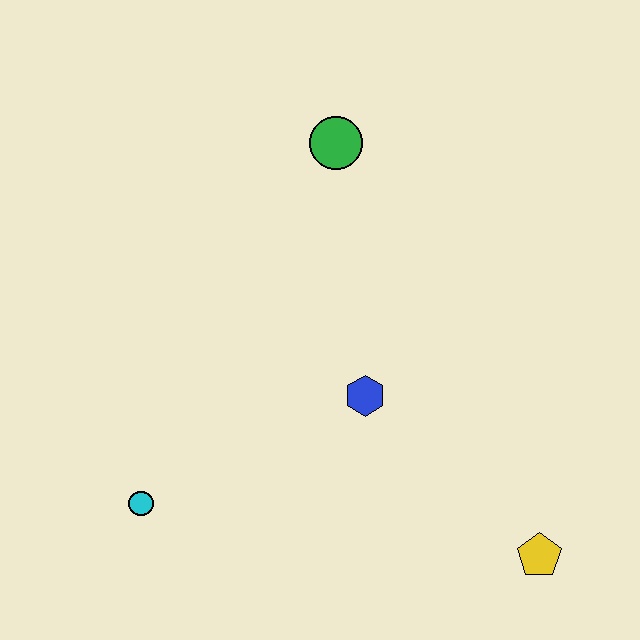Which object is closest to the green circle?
The blue hexagon is closest to the green circle.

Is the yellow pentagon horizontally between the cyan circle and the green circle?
No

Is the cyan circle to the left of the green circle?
Yes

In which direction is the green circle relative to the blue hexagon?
The green circle is above the blue hexagon.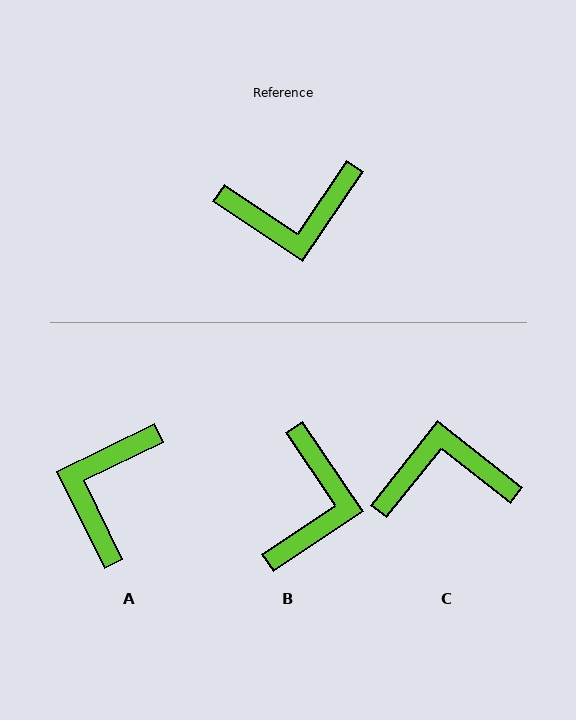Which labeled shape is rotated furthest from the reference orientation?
C, about 175 degrees away.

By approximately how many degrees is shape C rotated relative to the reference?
Approximately 175 degrees counter-clockwise.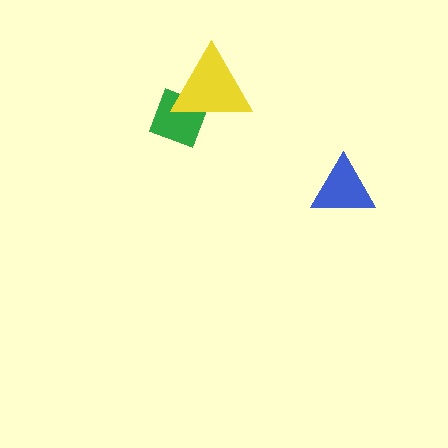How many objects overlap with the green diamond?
1 object overlaps with the green diamond.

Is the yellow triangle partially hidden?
No, no other shape covers it.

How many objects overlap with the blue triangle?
0 objects overlap with the blue triangle.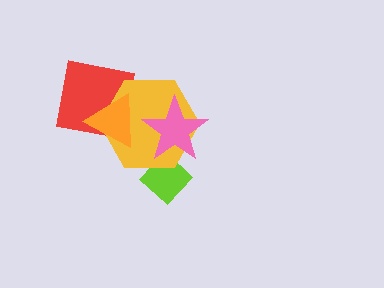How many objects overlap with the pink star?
2 objects overlap with the pink star.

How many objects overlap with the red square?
2 objects overlap with the red square.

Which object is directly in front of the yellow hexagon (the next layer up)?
The pink star is directly in front of the yellow hexagon.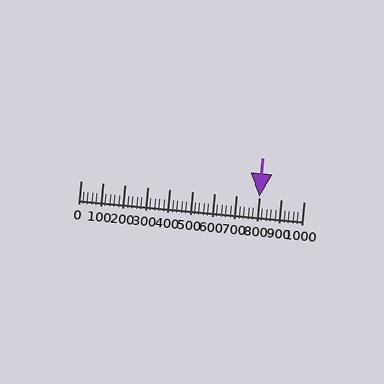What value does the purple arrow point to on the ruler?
The purple arrow points to approximately 800.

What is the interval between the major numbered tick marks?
The major tick marks are spaced 100 units apart.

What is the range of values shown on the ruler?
The ruler shows values from 0 to 1000.